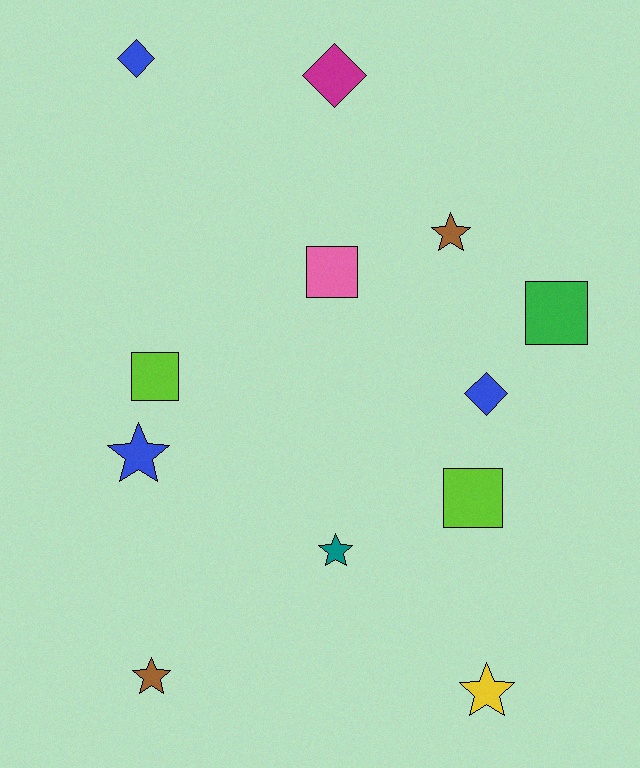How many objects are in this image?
There are 12 objects.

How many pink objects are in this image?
There is 1 pink object.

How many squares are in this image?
There are 4 squares.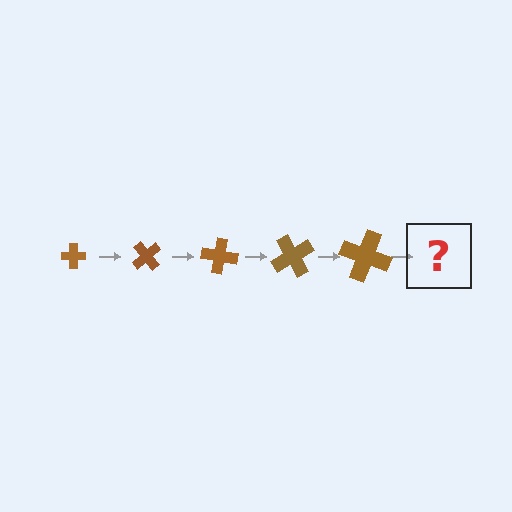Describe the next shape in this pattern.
It should be a cross, larger than the previous one and rotated 250 degrees from the start.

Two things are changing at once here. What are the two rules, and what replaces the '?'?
The two rules are that the cross grows larger each step and it rotates 50 degrees each step. The '?' should be a cross, larger than the previous one and rotated 250 degrees from the start.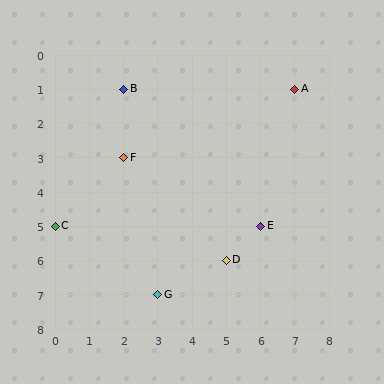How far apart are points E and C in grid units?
Points E and C are 6 columns apart.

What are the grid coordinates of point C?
Point C is at grid coordinates (0, 5).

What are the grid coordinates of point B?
Point B is at grid coordinates (2, 1).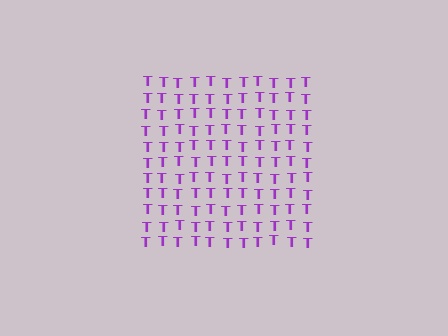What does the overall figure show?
The overall figure shows a square.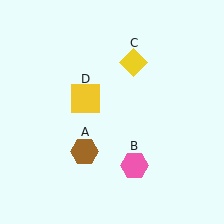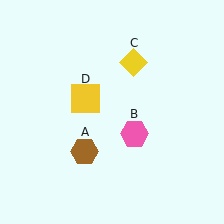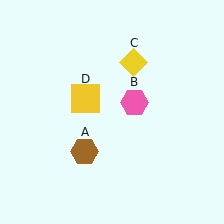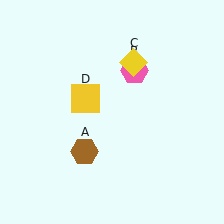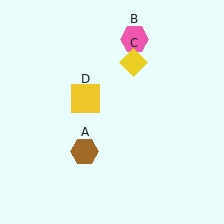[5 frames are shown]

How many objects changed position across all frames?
1 object changed position: pink hexagon (object B).